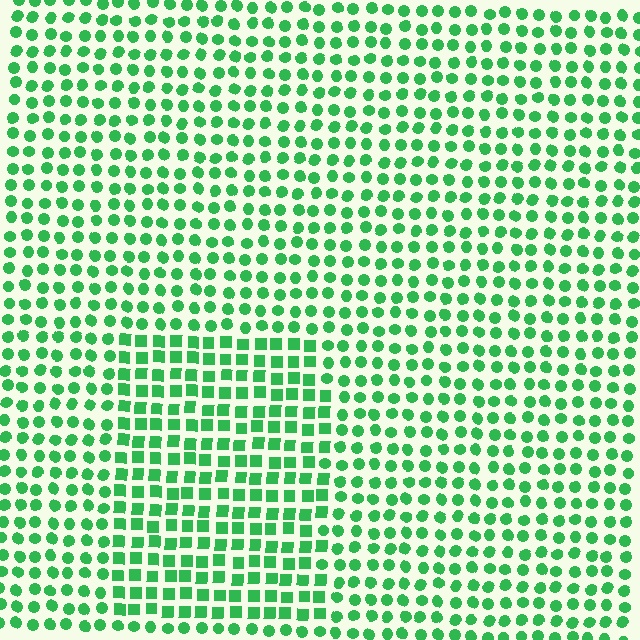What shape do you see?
I see a rectangle.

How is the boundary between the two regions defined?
The boundary is defined by a change in element shape: squares inside vs. circles outside. All elements share the same color and spacing.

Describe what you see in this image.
The image is filled with small green elements arranged in a uniform grid. A rectangle-shaped region contains squares, while the surrounding area contains circles. The boundary is defined purely by the change in element shape.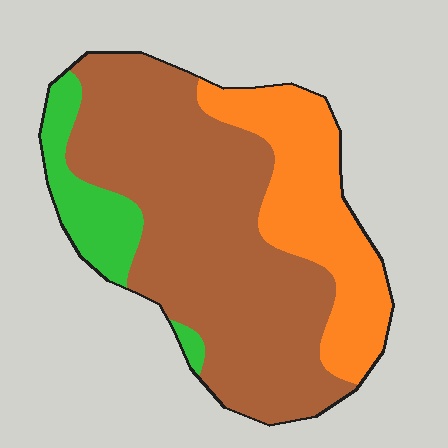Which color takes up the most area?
Brown, at roughly 60%.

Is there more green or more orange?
Orange.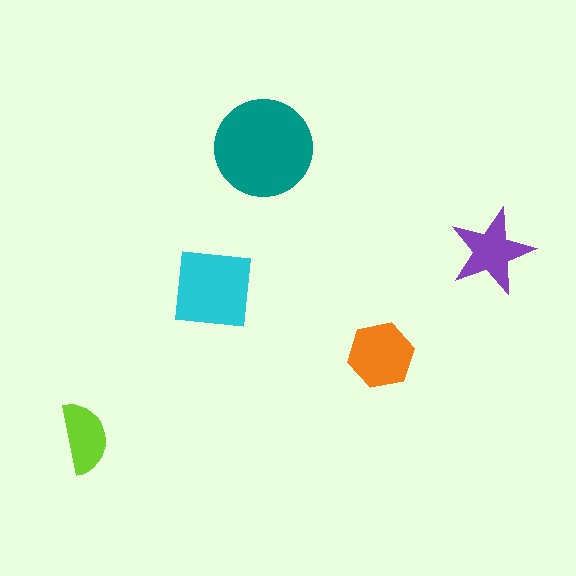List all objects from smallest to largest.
The lime semicircle, the purple star, the orange hexagon, the cyan square, the teal circle.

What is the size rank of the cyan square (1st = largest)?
2nd.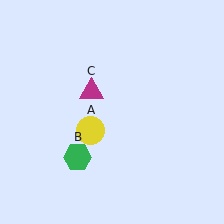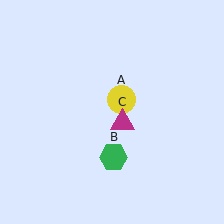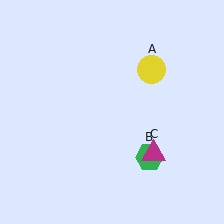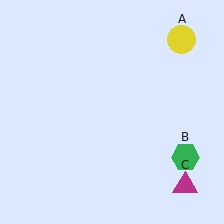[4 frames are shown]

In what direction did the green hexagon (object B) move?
The green hexagon (object B) moved right.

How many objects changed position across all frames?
3 objects changed position: yellow circle (object A), green hexagon (object B), magenta triangle (object C).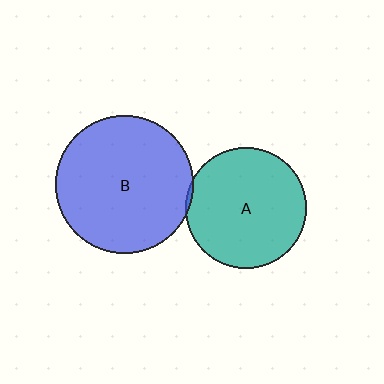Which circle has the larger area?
Circle B (blue).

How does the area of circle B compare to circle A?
Approximately 1.3 times.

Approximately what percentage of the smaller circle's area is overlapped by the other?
Approximately 5%.